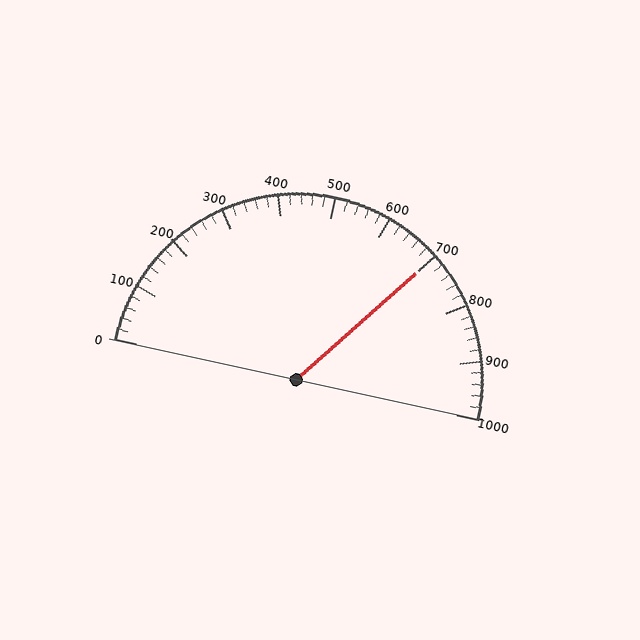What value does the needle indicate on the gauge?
The needle indicates approximately 700.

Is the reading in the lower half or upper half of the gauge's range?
The reading is in the upper half of the range (0 to 1000).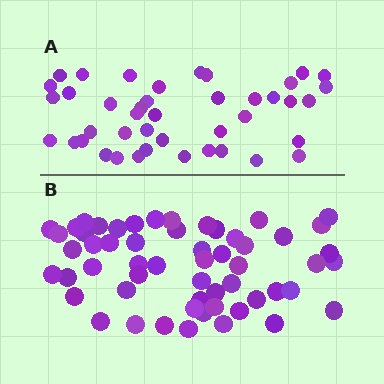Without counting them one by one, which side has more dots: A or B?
Region B (the bottom region) has more dots.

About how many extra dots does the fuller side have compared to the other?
Region B has approximately 15 more dots than region A.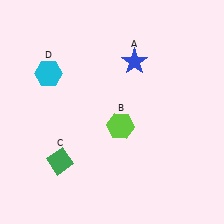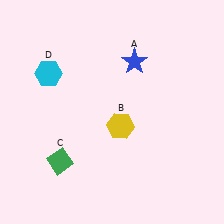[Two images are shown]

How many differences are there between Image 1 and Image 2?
There is 1 difference between the two images.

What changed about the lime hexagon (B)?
In Image 1, B is lime. In Image 2, it changed to yellow.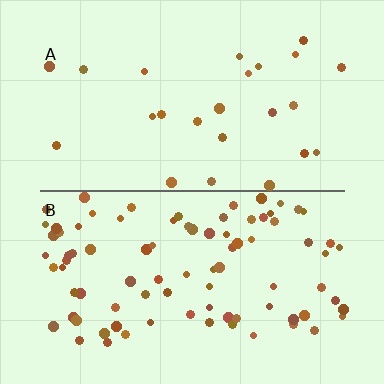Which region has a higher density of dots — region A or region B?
B (the bottom).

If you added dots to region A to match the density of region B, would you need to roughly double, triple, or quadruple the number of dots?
Approximately quadruple.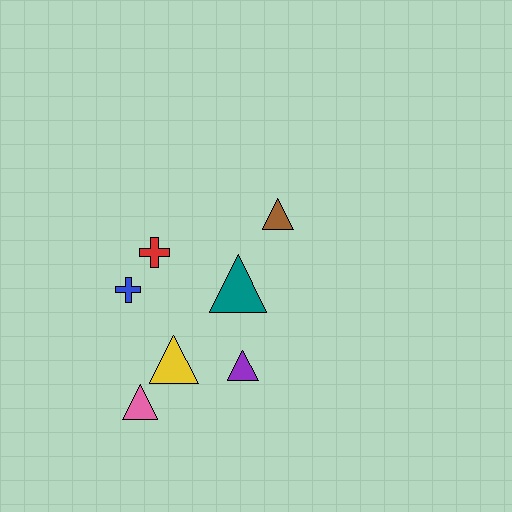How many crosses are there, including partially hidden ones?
There are 2 crosses.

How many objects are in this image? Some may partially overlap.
There are 7 objects.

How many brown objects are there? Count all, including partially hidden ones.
There is 1 brown object.